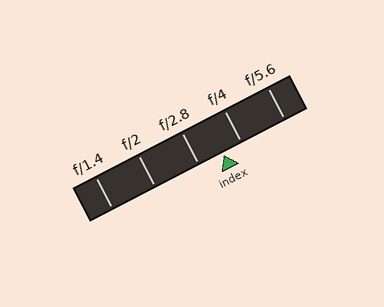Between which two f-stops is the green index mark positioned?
The index mark is between f/2.8 and f/4.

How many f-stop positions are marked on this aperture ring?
There are 5 f-stop positions marked.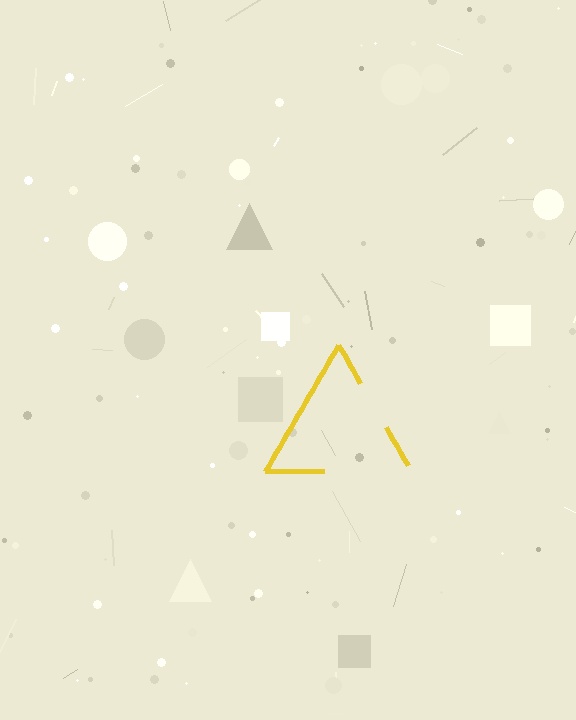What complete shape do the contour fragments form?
The contour fragments form a triangle.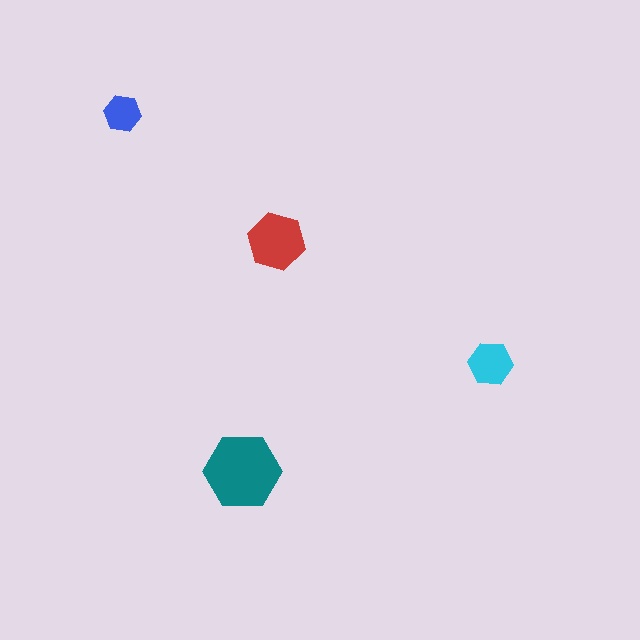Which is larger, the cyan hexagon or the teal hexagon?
The teal one.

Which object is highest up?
The blue hexagon is topmost.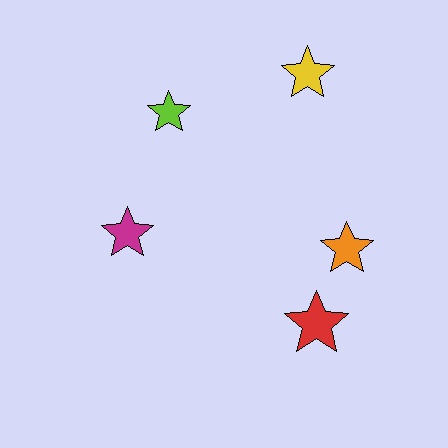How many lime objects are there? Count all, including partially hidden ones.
There is 1 lime object.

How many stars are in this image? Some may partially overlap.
There are 5 stars.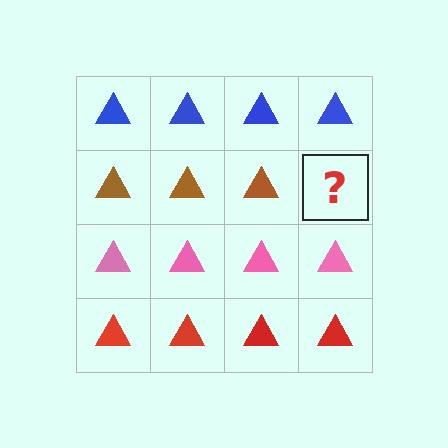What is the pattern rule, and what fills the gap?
The rule is that each row has a consistent color. The gap should be filled with a brown triangle.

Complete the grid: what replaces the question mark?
The question mark should be replaced with a brown triangle.